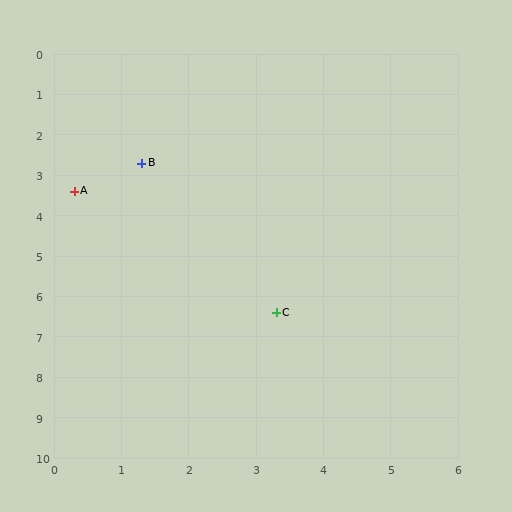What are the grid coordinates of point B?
Point B is at approximately (1.3, 2.7).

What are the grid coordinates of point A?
Point A is at approximately (0.3, 3.4).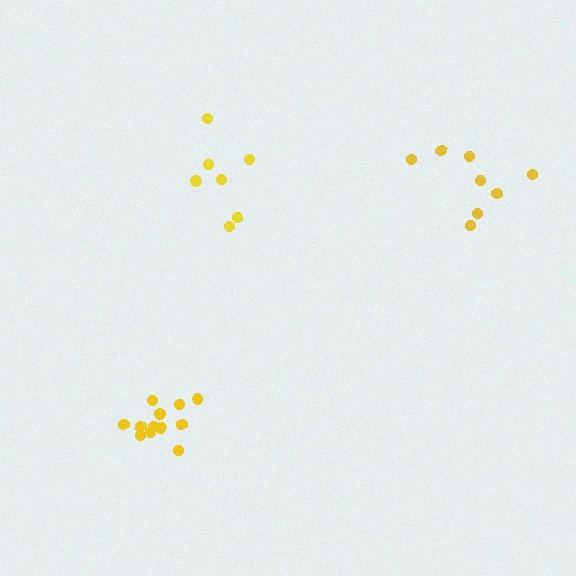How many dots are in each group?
Group 1: 7 dots, Group 2: 8 dots, Group 3: 12 dots (27 total).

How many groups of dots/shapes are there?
There are 3 groups.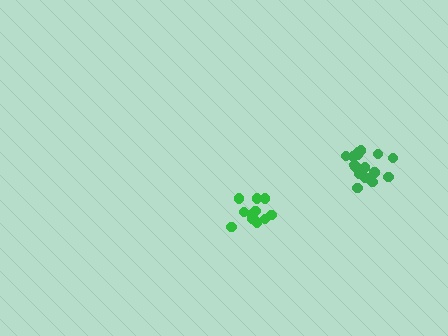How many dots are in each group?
Group 1: 12 dots, Group 2: 17 dots (29 total).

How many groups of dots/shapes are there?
There are 2 groups.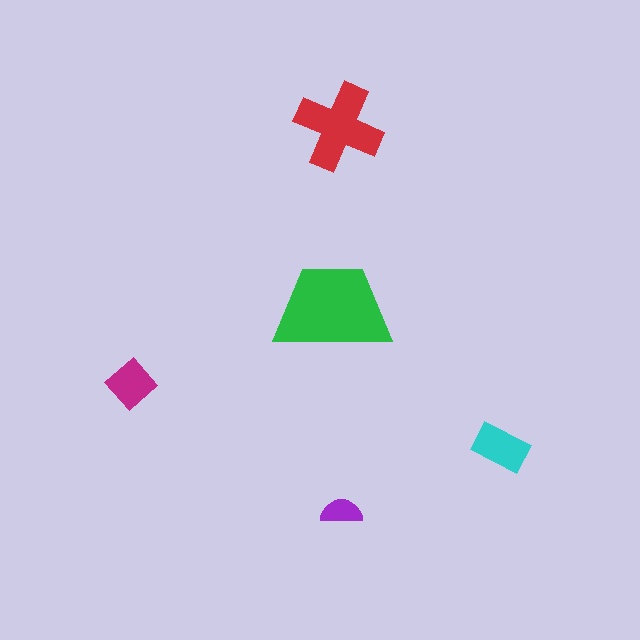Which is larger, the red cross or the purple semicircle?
The red cross.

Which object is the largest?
The green trapezoid.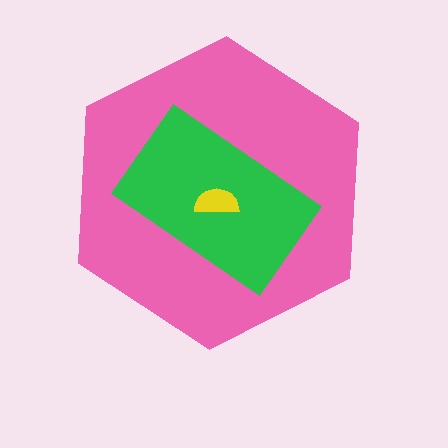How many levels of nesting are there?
3.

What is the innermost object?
The yellow semicircle.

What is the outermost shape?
The pink hexagon.